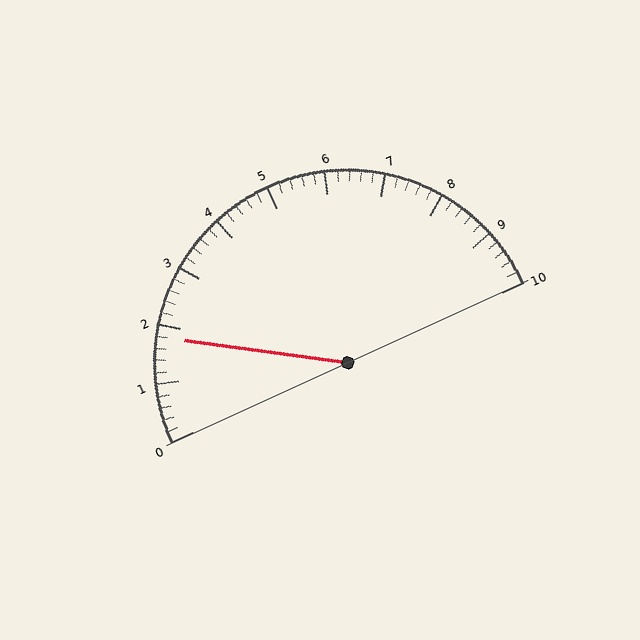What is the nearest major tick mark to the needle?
The nearest major tick mark is 2.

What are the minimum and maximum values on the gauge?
The gauge ranges from 0 to 10.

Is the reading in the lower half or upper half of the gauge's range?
The reading is in the lower half of the range (0 to 10).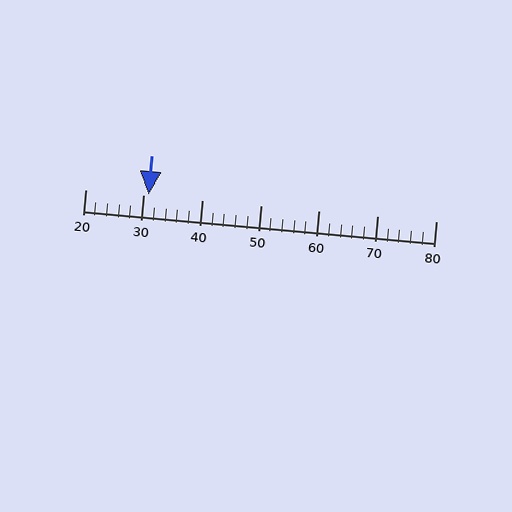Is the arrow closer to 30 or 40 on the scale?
The arrow is closer to 30.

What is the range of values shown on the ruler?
The ruler shows values from 20 to 80.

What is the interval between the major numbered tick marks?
The major tick marks are spaced 10 units apart.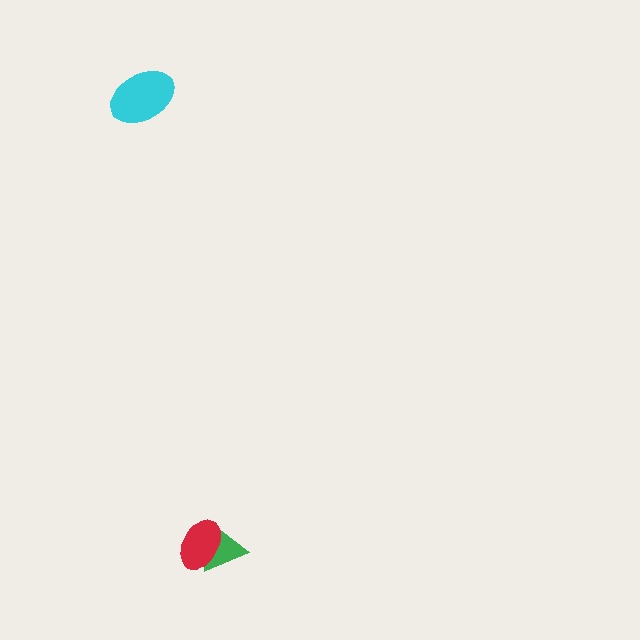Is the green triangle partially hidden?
Yes, it is partially covered by another shape.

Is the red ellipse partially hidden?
No, no other shape covers it.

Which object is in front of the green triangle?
The red ellipse is in front of the green triangle.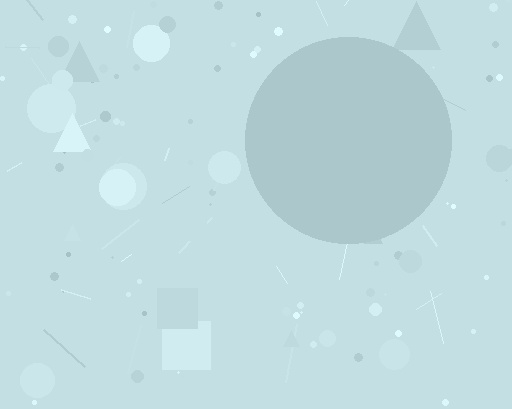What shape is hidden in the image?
A circle is hidden in the image.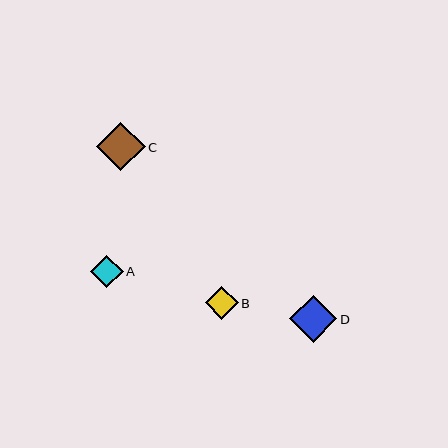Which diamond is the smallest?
Diamond A is the smallest with a size of approximately 33 pixels.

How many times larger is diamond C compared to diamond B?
Diamond C is approximately 1.5 times the size of diamond B.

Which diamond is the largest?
Diamond C is the largest with a size of approximately 49 pixels.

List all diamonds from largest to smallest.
From largest to smallest: C, D, B, A.